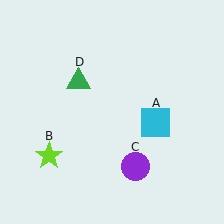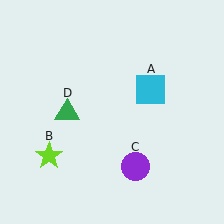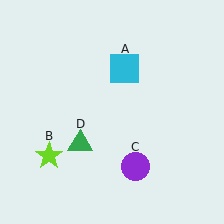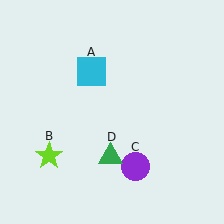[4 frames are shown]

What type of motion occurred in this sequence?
The cyan square (object A), green triangle (object D) rotated counterclockwise around the center of the scene.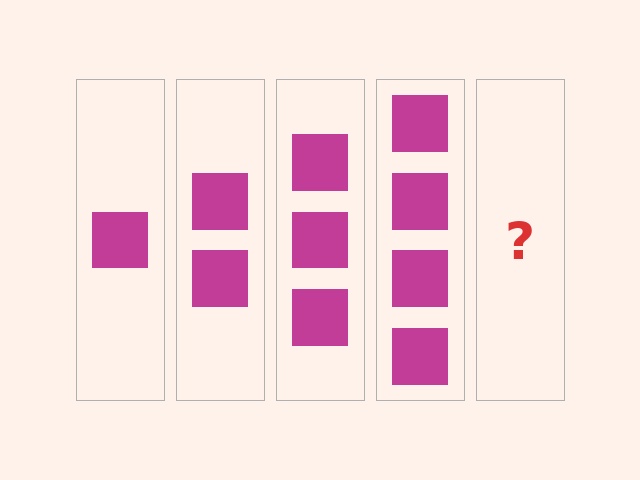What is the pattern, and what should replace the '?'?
The pattern is that each step adds one more square. The '?' should be 5 squares.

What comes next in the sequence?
The next element should be 5 squares.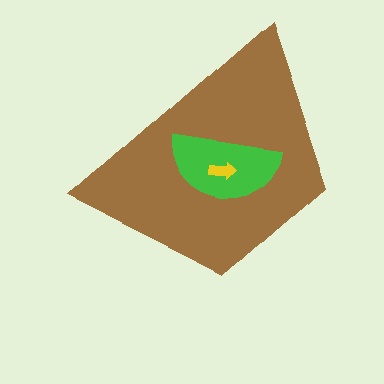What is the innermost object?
The yellow arrow.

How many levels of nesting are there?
3.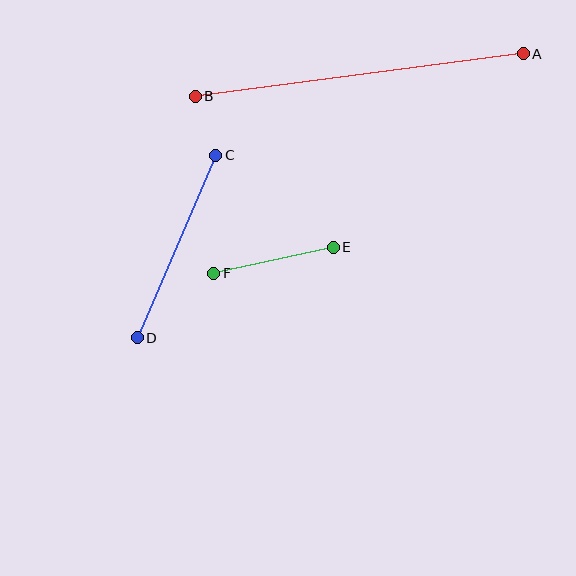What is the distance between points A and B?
The distance is approximately 331 pixels.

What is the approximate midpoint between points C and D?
The midpoint is at approximately (176, 246) pixels.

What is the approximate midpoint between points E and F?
The midpoint is at approximately (273, 260) pixels.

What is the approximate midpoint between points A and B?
The midpoint is at approximately (359, 75) pixels.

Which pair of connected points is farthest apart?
Points A and B are farthest apart.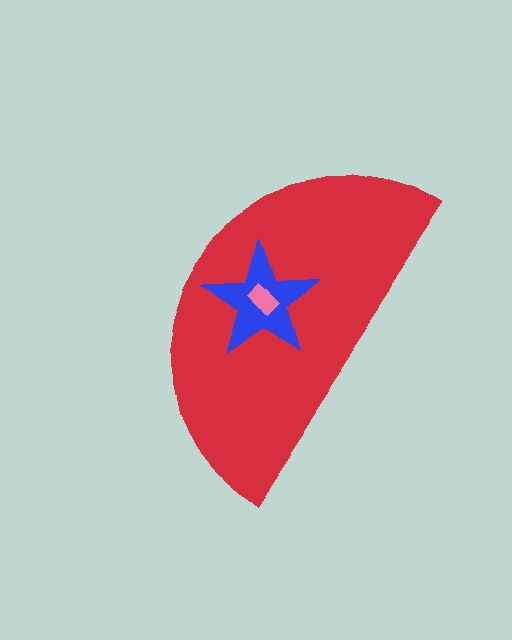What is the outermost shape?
The red semicircle.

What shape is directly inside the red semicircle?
The blue star.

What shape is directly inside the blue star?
The pink rectangle.